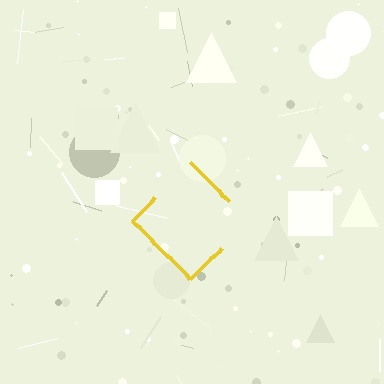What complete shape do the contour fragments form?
The contour fragments form a diamond.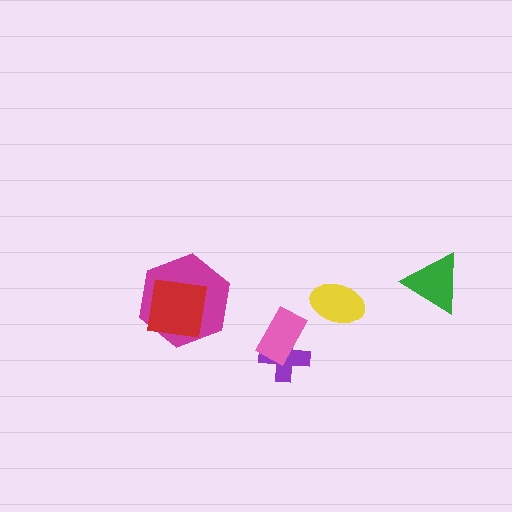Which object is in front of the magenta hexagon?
The red square is in front of the magenta hexagon.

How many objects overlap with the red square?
1 object overlaps with the red square.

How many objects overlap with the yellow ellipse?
0 objects overlap with the yellow ellipse.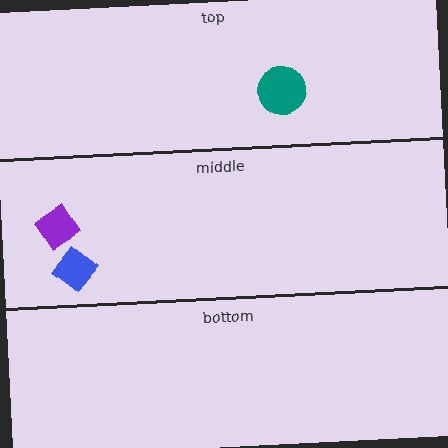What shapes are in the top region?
The teal circle.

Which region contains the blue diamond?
The middle region.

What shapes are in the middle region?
The blue diamond, the purple diamond.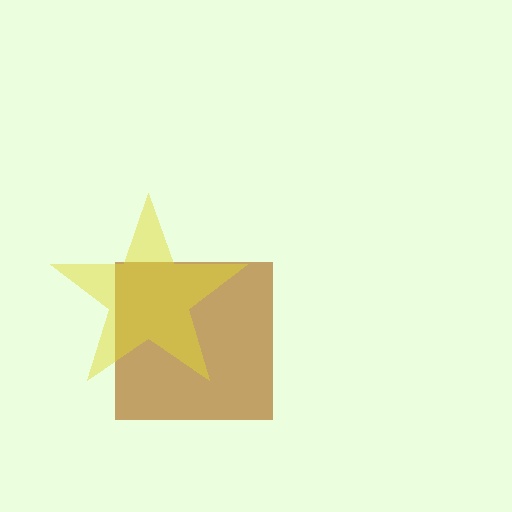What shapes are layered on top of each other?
The layered shapes are: a brown square, a yellow star.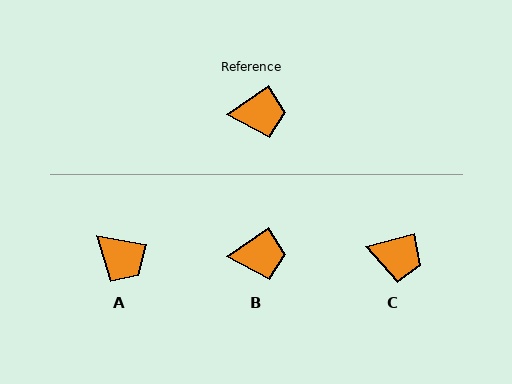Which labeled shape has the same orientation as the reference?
B.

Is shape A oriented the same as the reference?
No, it is off by about 46 degrees.